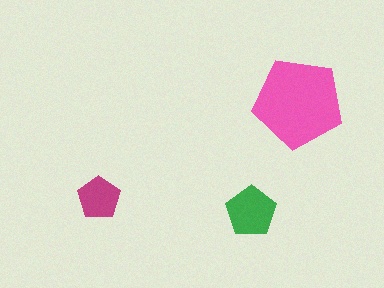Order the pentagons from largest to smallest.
the pink one, the green one, the magenta one.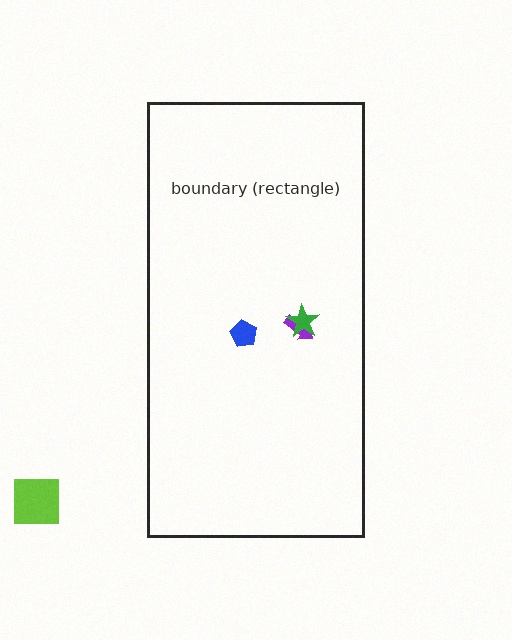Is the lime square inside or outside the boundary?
Outside.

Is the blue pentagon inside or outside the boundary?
Inside.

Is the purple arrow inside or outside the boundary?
Inside.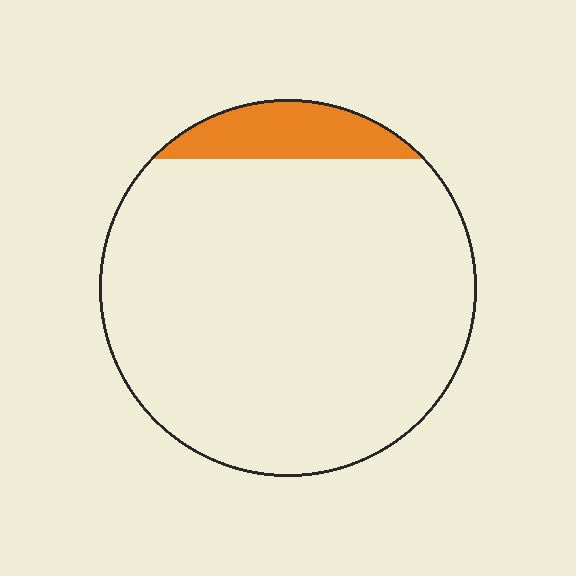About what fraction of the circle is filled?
About one tenth (1/10).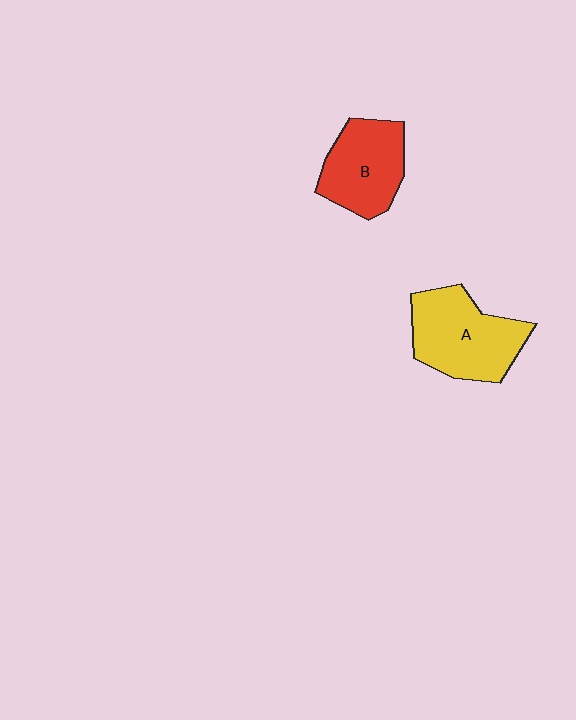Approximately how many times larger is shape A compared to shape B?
Approximately 1.2 times.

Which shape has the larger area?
Shape A (yellow).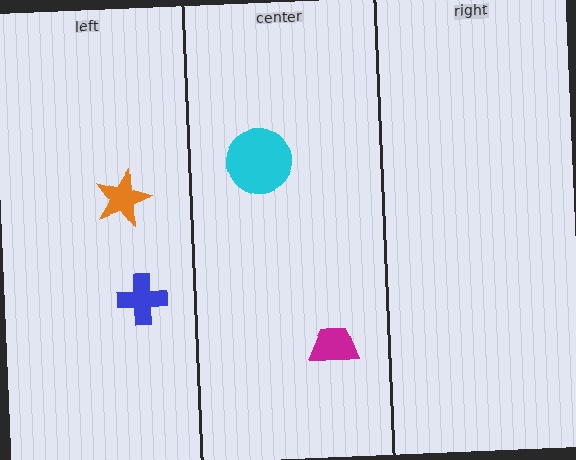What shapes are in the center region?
The magenta trapezoid, the cyan circle.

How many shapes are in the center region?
2.